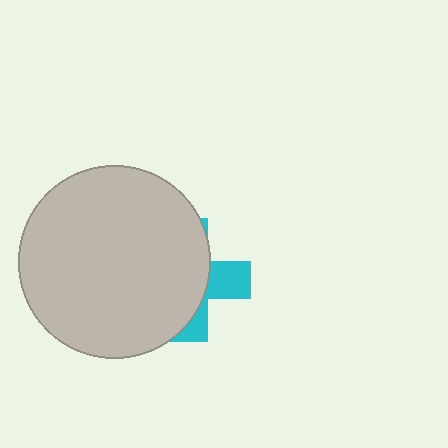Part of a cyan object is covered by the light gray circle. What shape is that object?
It is a cross.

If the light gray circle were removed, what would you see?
You would see the complete cyan cross.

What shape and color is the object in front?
The object in front is a light gray circle.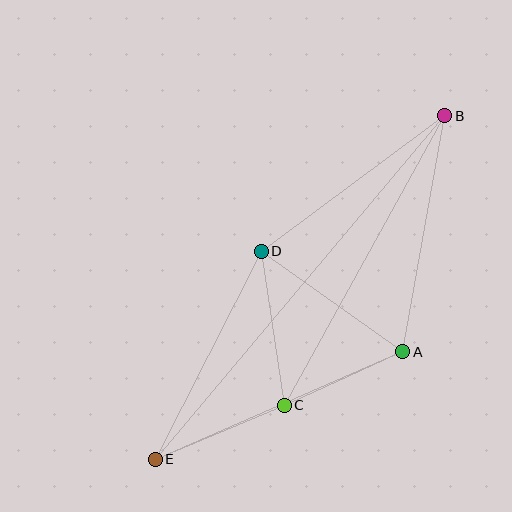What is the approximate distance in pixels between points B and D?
The distance between B and D is approximately 228 pixels.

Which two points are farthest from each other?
Points B and E are farthest from each other.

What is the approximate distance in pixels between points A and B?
The distance between A and B is approximately 240 pixels.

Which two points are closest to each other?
Points A and C are closest to each other.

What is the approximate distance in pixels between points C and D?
The distance between C and D is approximately 156 pixels.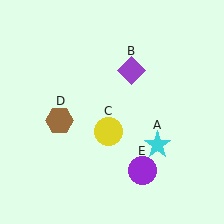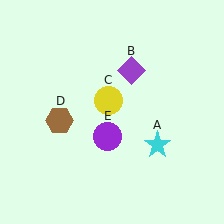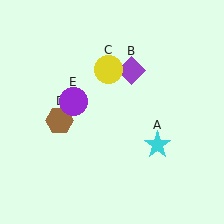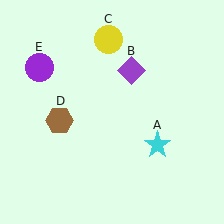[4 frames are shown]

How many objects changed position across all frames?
2 objects changed position: yellow circle (object C), purple circle (object E).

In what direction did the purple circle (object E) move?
The purple circle (object E) moved up and to the left.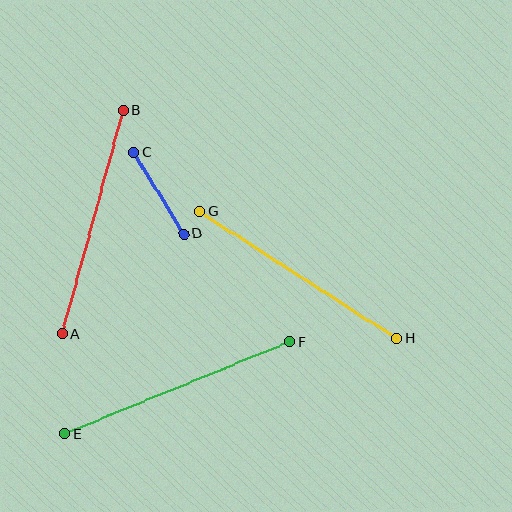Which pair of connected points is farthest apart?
Points E and F are farthest apart.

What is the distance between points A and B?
The distance is approximately 232 pixels.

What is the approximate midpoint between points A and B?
The midpoint is at approximately (93, 222) pixels.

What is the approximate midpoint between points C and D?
The midpoint is at approximately (159, 193) pixels.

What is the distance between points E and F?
The distance is approximately 243 pixels.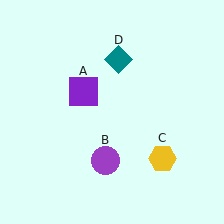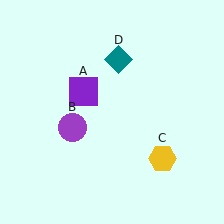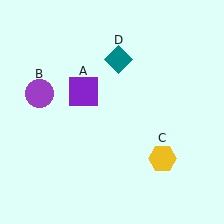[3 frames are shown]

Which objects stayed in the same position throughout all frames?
Purple square (object A) and yellow hexagon (object C) and teal diamond (object D) remained stationary.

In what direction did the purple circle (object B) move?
The purple circle (object B) moved up and to the left.